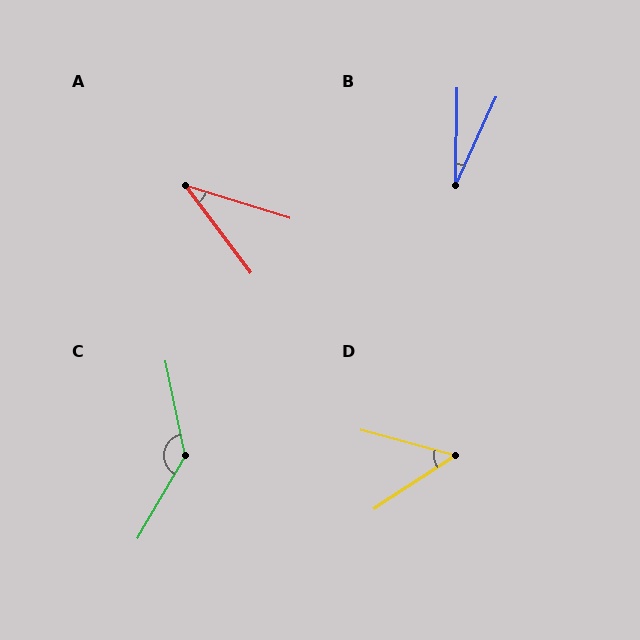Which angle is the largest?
C, at approximately 138 degrees.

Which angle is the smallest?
B, at approximately 24 degrees.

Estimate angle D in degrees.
Approximately 49 degrees.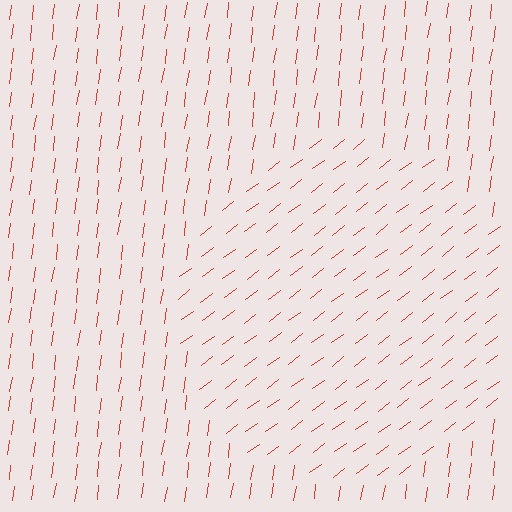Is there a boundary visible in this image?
Yes, there is a texture boundary formed by a change in line orientation.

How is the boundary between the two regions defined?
The boundary is defined purely by a change in line orientation (approximately 45 degrees difference). All lines are the same color and thickness.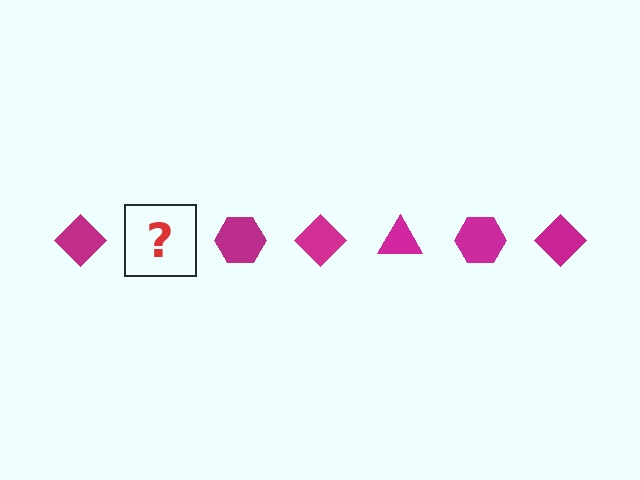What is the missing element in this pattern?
The missing element is a magenta triangle.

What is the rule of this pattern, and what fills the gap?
The rule is that the pattern cycles through diamond, triangle, hexagon shapes in magenta. The gap should be filled with a magenta triangle.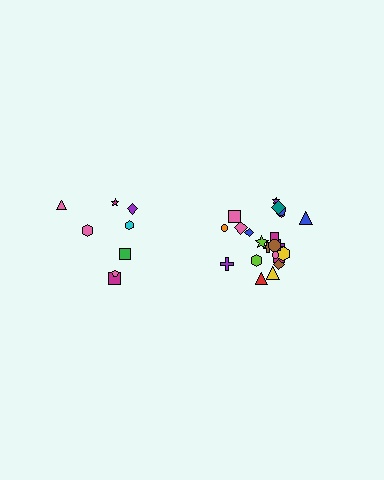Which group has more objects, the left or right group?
The right group.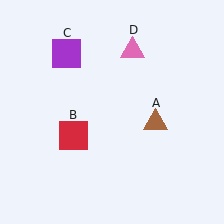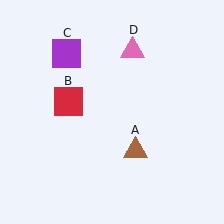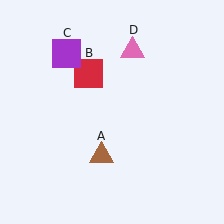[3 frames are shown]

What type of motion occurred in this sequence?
The brown triangle (object A), red square (object B) rotated clockwise around the center of the scene.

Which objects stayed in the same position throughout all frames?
Purple square (object C) and pink triangle (object D) remained stationary.